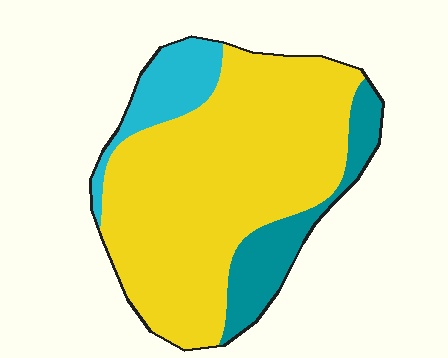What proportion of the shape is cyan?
Cyan takes up less than a sixth of the shape.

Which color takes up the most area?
Yellow, at roughly 75%.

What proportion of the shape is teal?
Teal covers roughly 15% of the shape.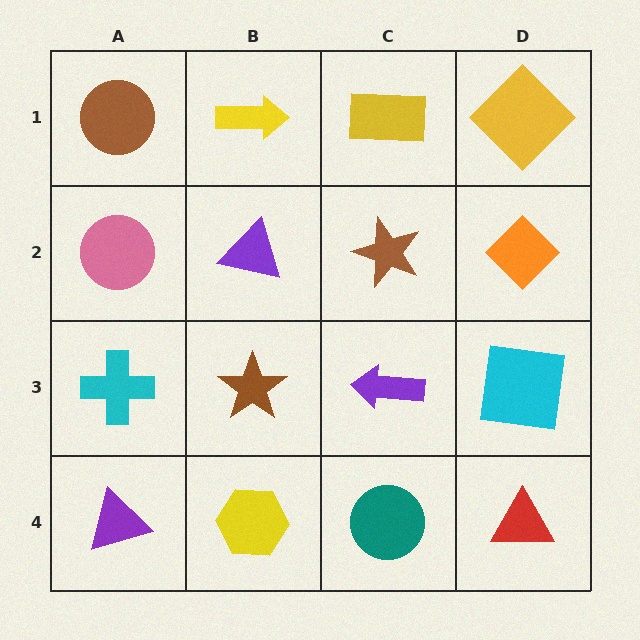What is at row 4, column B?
A yellow hexagon.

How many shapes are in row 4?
4 shapes.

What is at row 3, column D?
A cyan square.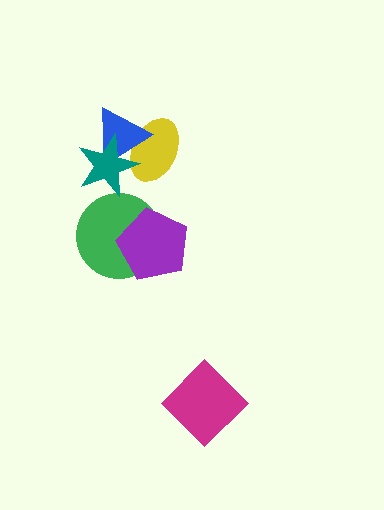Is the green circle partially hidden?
Yes, it is partially covered by another shape.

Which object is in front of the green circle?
The purple pentagon is in front of the green circle.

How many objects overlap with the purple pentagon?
1 object overlaps with the purple pentagon.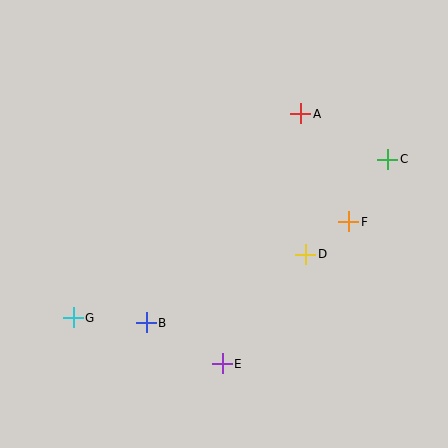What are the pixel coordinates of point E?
Point E is at (222, 364).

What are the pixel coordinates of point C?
Point C is at (388, 159).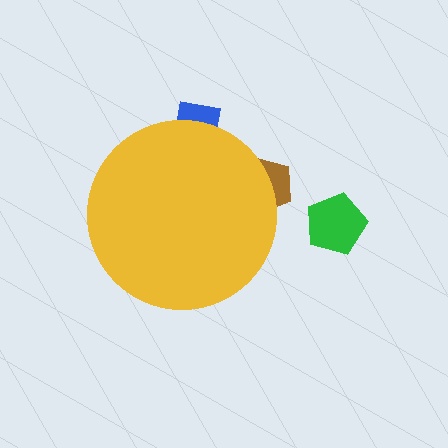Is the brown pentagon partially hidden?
Yes, the brown pentagon is partially hidden behind the yellow circle.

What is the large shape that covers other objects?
A yellow circle.